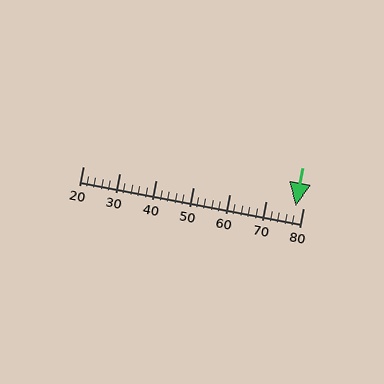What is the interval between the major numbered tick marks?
The major tick marks are spaced 10 units apart.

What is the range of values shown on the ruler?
The ruler shows values from 20 to 80.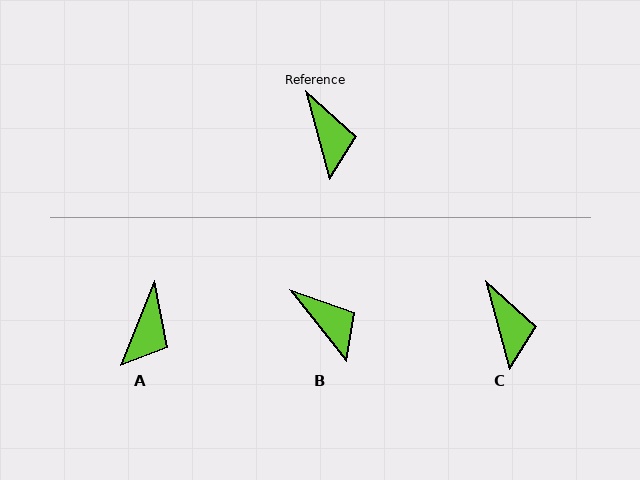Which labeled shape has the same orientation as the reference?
C.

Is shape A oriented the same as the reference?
No, it is off by about 37 degrees.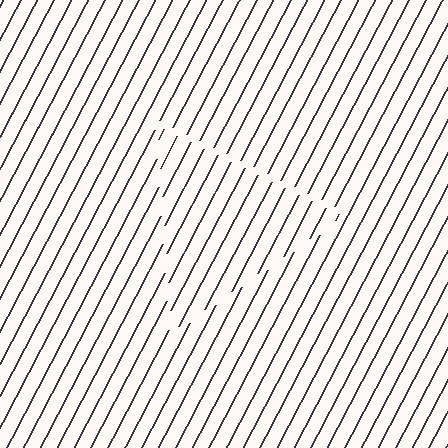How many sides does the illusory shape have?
3 sides — the line-ends trace a triangle.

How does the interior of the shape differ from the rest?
The interior of the shape contains the same grating, shifted by half a period — the contour is defined by the phase discontinuity where line-ends from the inner and outer gratings abut.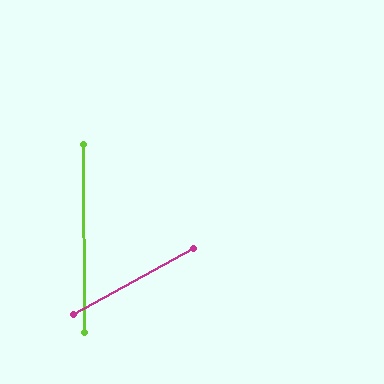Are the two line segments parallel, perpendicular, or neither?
Neither parallel nor perpendicular — they differ by about 62°.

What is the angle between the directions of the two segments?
Approximately 62 degrees.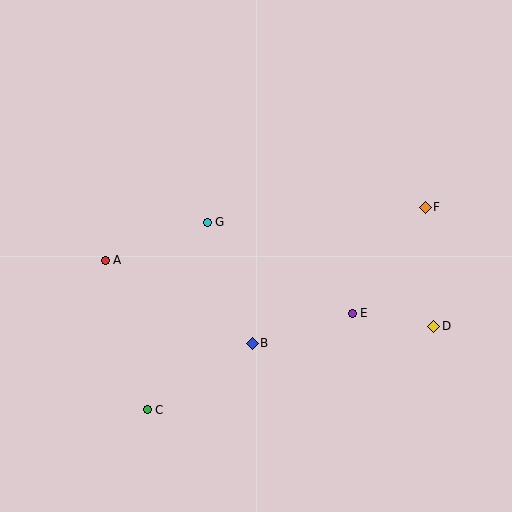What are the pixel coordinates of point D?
Point D is at (434, 326).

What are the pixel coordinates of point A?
Point A is at (105, 260).